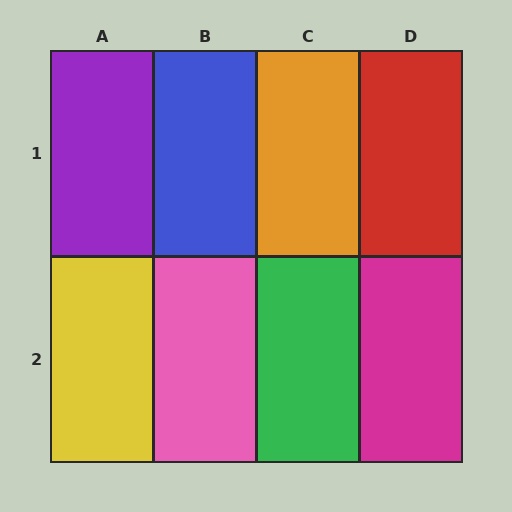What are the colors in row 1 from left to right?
Purple, blue, orange, red.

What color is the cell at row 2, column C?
Green.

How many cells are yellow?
1 cell is yellow.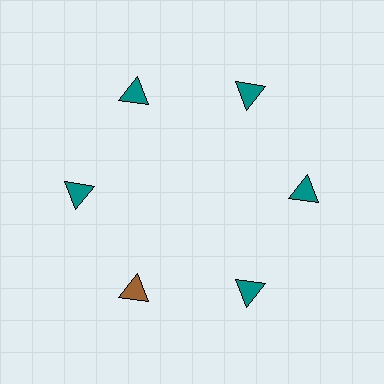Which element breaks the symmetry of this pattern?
The brown triangle at roughly the 7 o'clock position breaks the symmetry. All other shapes are teal triangles.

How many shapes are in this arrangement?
There are 6 shapes arranged in a ring pattern.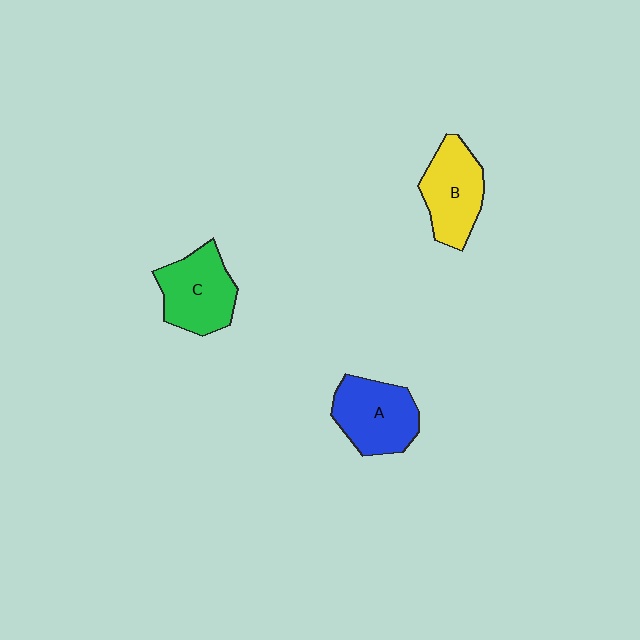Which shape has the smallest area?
Shape B (yellow).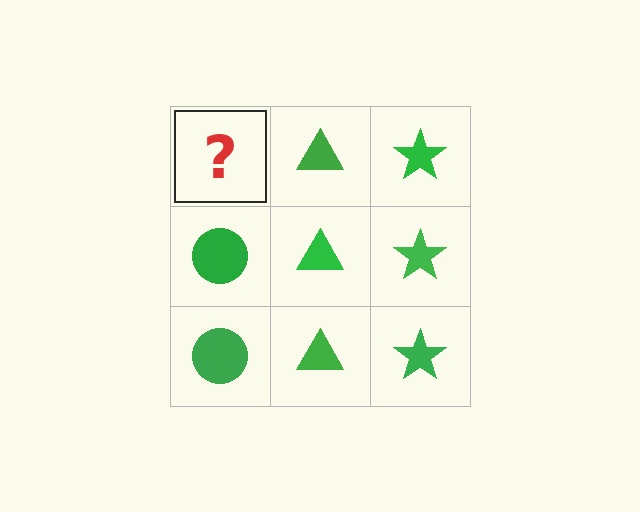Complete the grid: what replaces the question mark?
The question mark should be replaced with a green circle.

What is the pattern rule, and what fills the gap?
The rule is that each column has a consistent shape. The gap should be filled with a green circle.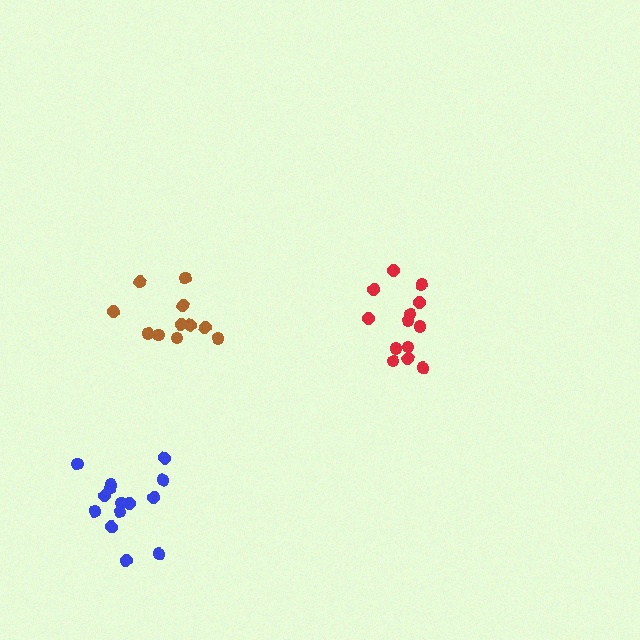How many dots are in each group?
Group 1: 14 dots, Group 2: 13 dots, Group 3: 11 dots (38 total).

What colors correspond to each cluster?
The clusters are colored: blue, red, brown.